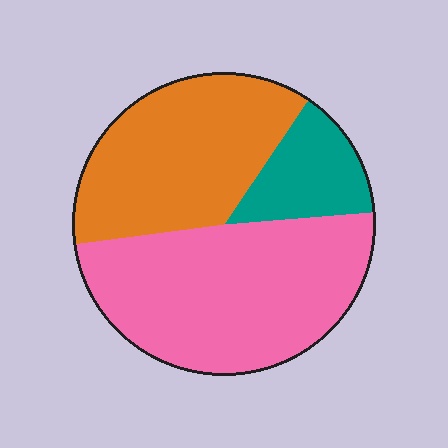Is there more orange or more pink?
Pink.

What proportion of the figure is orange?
Orange takes up about three eighths (3/8) of the figure.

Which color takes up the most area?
Pink, at roughly 50%.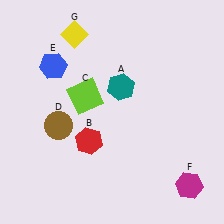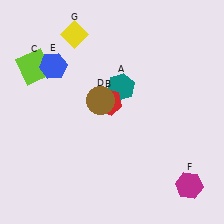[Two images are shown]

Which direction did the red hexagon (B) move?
The red hexagon (B) moved up.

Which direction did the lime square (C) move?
The lime square (C) moved left.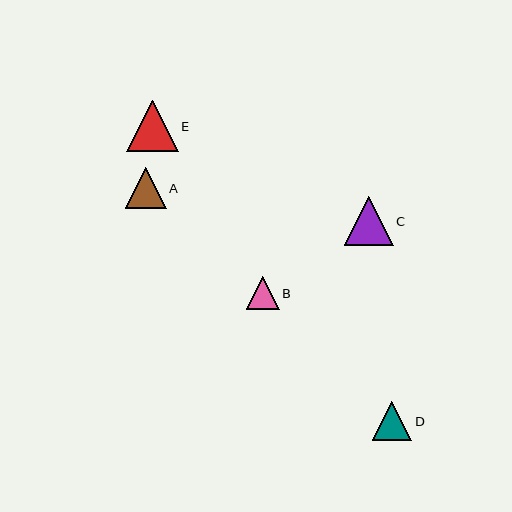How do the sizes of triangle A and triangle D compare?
Triangle A and triangle D are approximately the same size.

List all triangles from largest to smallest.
From largest to smallest: E, C, A, D, B.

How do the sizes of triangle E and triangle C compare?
Triangle E and triangle C are approximately the same size.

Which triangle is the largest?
Triangle E is the largest with a size of approximately 51 pixels.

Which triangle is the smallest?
Triangle B is the smallest with a size of approximately 33 pixels.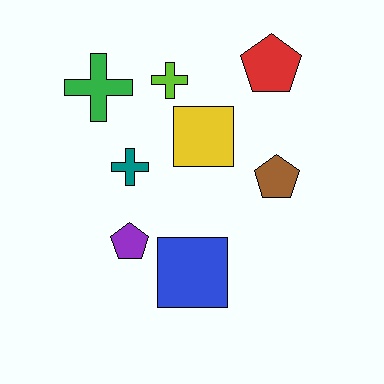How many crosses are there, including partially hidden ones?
There are 3 crosses.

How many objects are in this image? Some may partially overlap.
There are 8 objects.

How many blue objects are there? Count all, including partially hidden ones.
There is 1 blue object.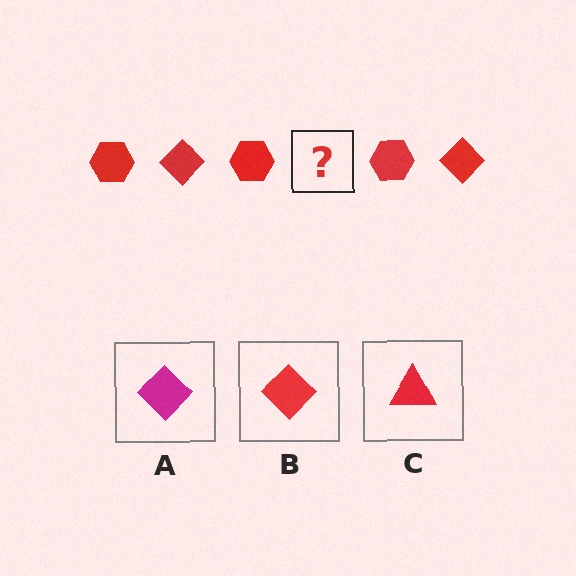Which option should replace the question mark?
Option B.